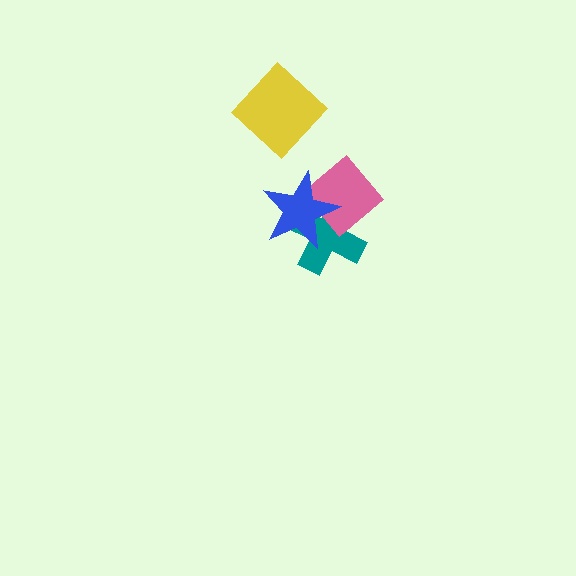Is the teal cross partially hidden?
Yes, it is partially covered by another shape.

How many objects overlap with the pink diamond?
2 objects overlap with the pink diamond.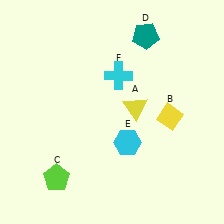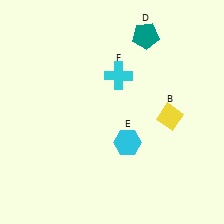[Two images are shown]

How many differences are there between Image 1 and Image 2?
There are 2 differences between the two images.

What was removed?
The lime pentagon (C), the yellow triangle (A) were removed in Image 2.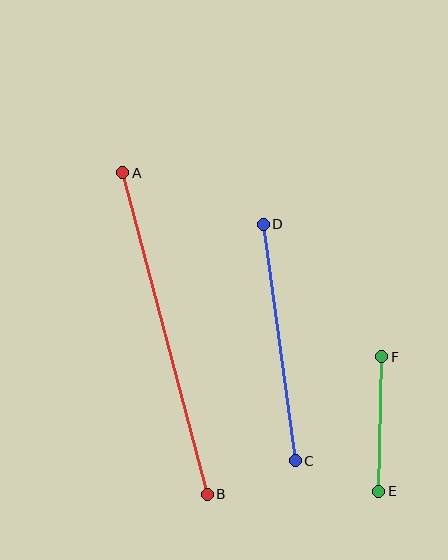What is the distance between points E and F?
The distance is approximately 134 pixels.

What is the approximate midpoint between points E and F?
The midpoint is at approximately (380, 424) pixels.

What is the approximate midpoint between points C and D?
The midpoint is at approximately (279, 342) pixels.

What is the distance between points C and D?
The distance is approximately 239 pixels.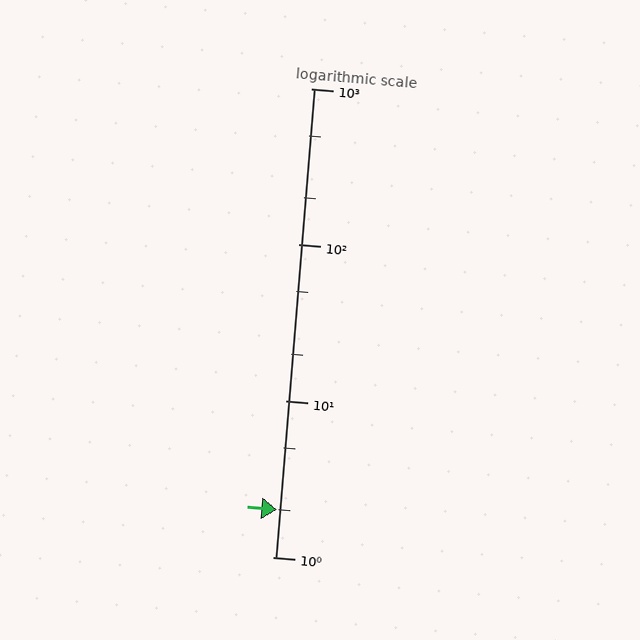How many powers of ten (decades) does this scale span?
The scale spans 3 decades, from 1 to 1000.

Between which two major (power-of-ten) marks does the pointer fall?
The pointer is between 1 and 10.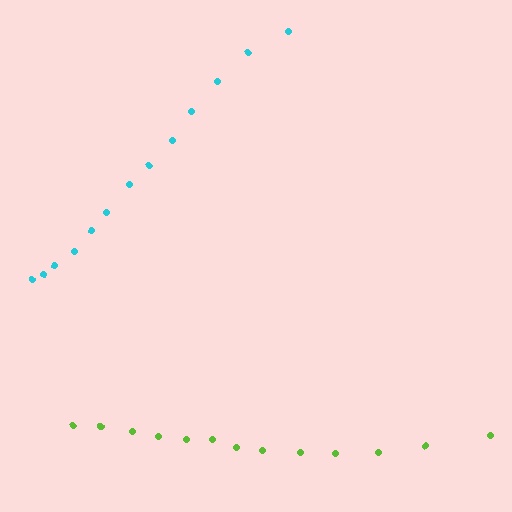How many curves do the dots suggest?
There are 2 distinct paths.